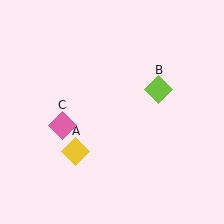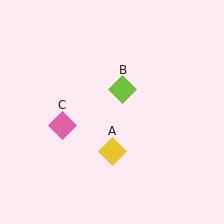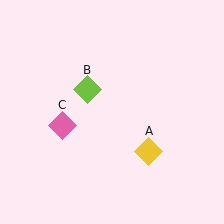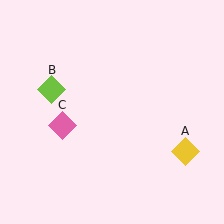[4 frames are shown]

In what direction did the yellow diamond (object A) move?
The yellow diamond (object A) moved right.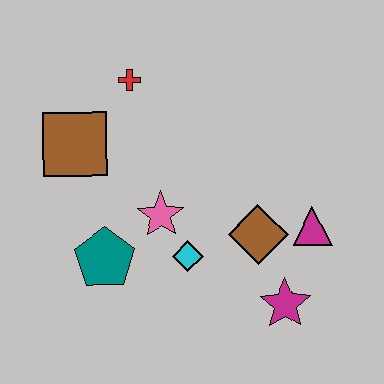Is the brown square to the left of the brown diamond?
Yes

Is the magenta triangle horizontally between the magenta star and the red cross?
No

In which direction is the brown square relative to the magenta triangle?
The brown square is to the left of the magenta triangle.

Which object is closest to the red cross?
The brown square is closest to the red cross.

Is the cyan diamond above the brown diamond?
No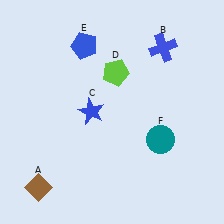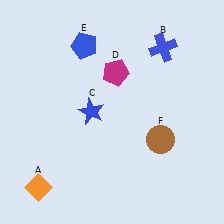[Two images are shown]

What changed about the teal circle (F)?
In Image 1, F is teal. In Image 2, it changed to brown.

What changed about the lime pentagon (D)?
In Image 1, D is lime. In Image 2, it changed to magenta.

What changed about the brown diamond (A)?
In Image 1, A is brown. In Image 2, it changed to orange.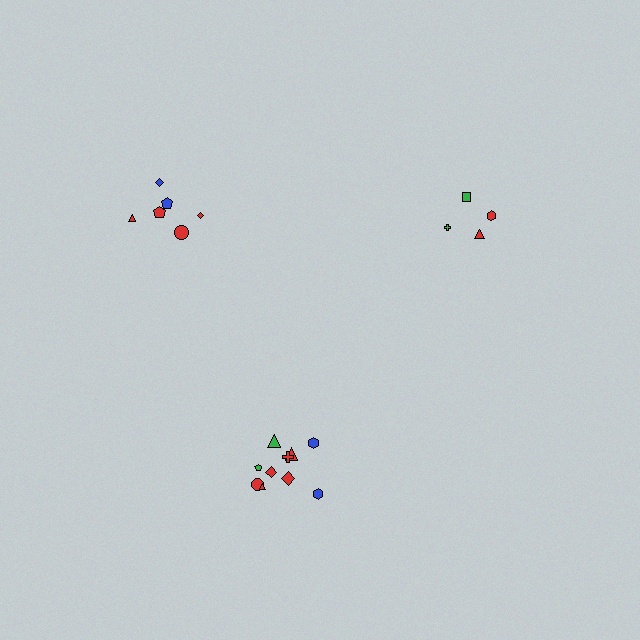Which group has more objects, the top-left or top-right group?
The top-left group.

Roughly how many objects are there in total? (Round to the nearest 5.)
Roughly 20 objects in total.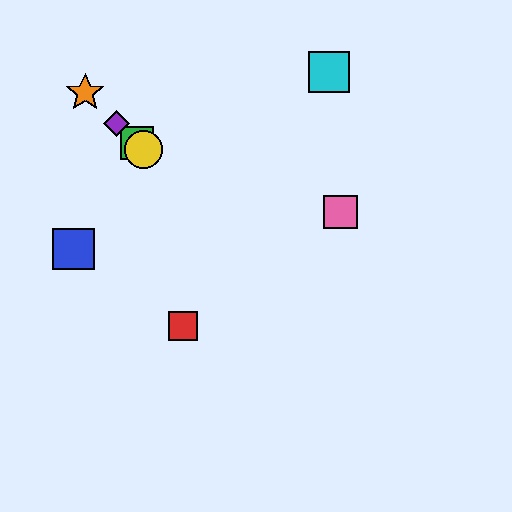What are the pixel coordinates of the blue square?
The blue square is at (73, 249).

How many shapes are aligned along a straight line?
4 shapes (the green square, the yellow circle, the purple diamond, the orange star) are aligned along a straight line.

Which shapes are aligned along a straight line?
The green square, the yellow circle, the purple diamond, the orange star are aligned along a straight line.